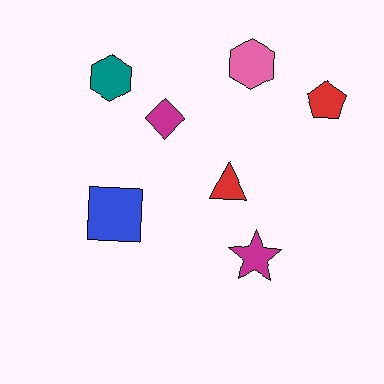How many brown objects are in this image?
There are no brown objects.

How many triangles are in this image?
There is 1 triangle.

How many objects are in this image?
There are 7 objects.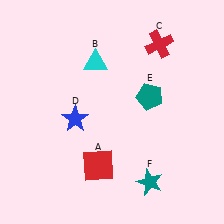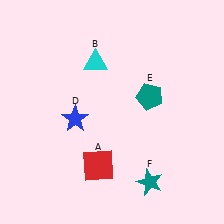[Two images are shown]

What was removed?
The red cross (C) was removed in Image 2.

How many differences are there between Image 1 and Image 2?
There is 1 difference between the two images.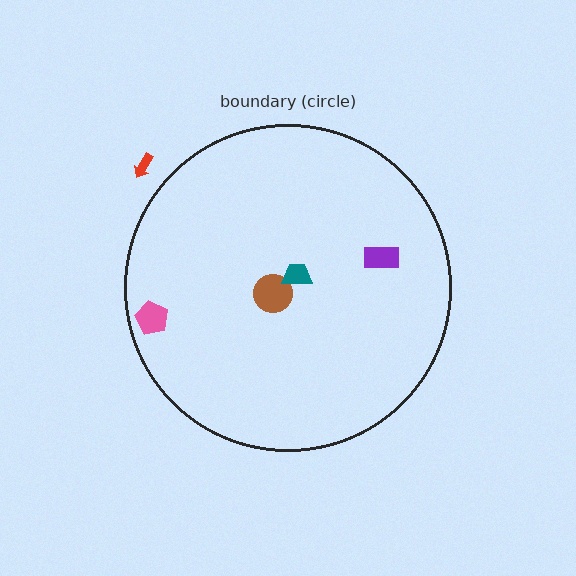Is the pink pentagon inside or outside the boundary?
Inside.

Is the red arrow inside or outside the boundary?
Outside.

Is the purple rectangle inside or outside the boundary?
Inside.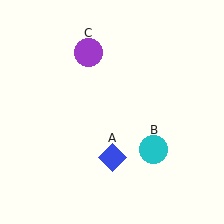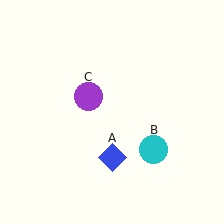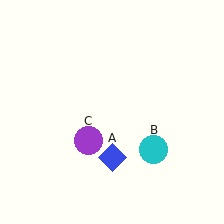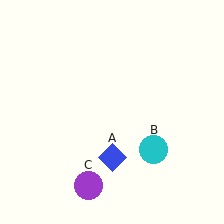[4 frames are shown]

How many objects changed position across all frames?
1 object changed position: purple circle (object C).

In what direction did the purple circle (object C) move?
The purple circle (object C) moved down.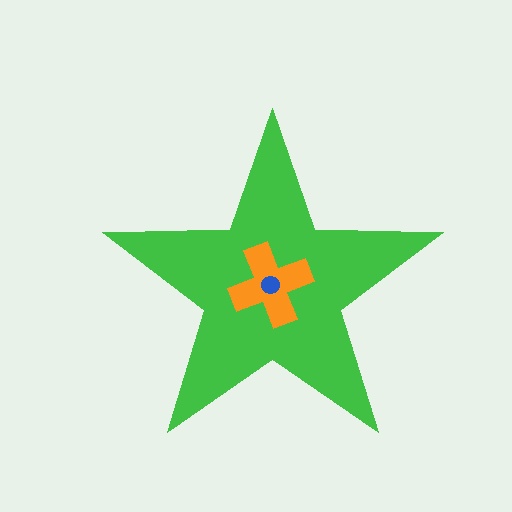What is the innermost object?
The blue circle.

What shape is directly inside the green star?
The orange cross.